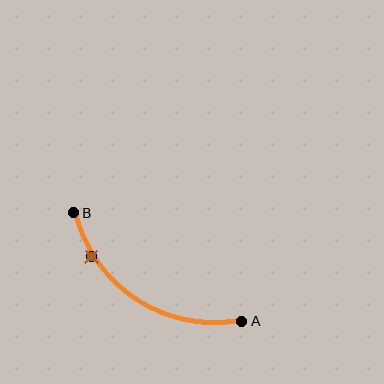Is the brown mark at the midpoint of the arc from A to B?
No. The brown mark lies on the arc but is closer to endpoint B. The arc midpoint would be at the point on the curve equidistant along the arc from both A and B.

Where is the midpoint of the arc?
The arc midpoint is the point on the curve farthest from the straight line joining A and B. It sits below that line.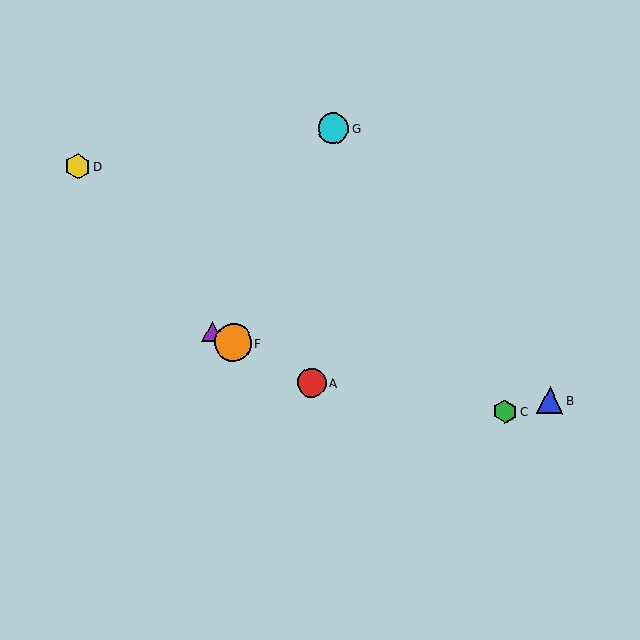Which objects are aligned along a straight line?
Objects A, E, F are aligned along a straight line.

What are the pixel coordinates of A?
Object A is at (311, 383).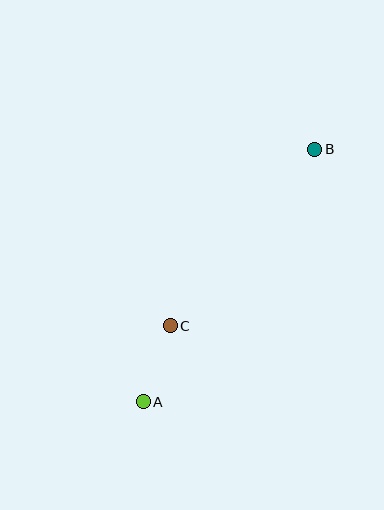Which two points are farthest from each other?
Points A and B are farthest from each other.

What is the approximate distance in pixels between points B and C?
The distance between B and C is approximately 228 pixels.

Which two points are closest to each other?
Points A and C are closest to each other.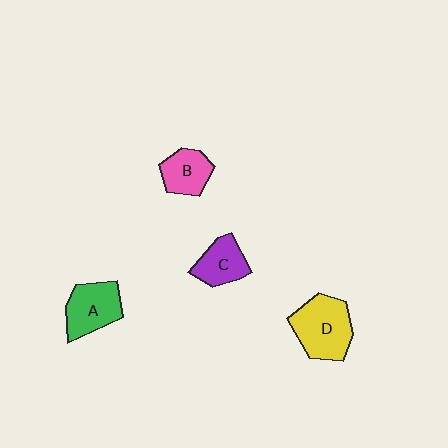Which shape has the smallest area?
Shape B (pink).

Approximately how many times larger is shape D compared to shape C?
Approximately 1.6 times.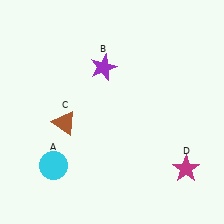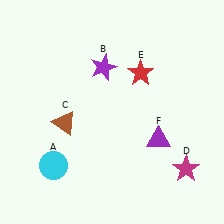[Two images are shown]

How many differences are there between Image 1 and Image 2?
There are 2 differences between the two images.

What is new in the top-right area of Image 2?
A red star (E) was added in the top-right area of Image 2.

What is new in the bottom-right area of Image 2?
A purple triangle (F) was added in the bottom-right area of Image 2.